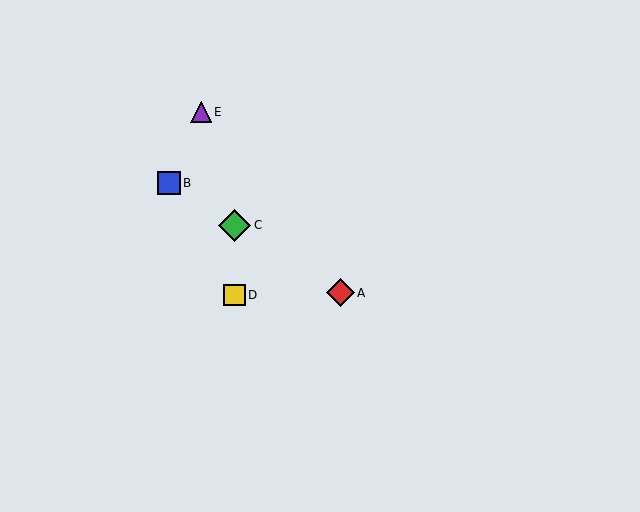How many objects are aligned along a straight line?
3 objects (A, B, C) are aligned along a straight line.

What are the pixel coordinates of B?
Object B is at (169, 183).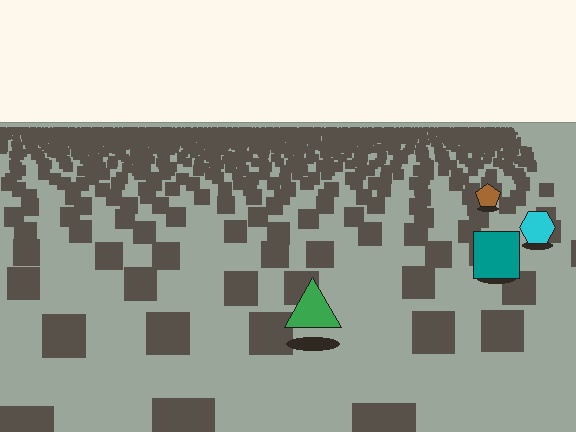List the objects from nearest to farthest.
From nearest to farthest: the green triangle, the teal square, the cyan hexagon, the brown pentagon.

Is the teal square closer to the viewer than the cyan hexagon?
Yes. The teal square is closer — you can tell from the texture gradient: the ground texture is coarser near it.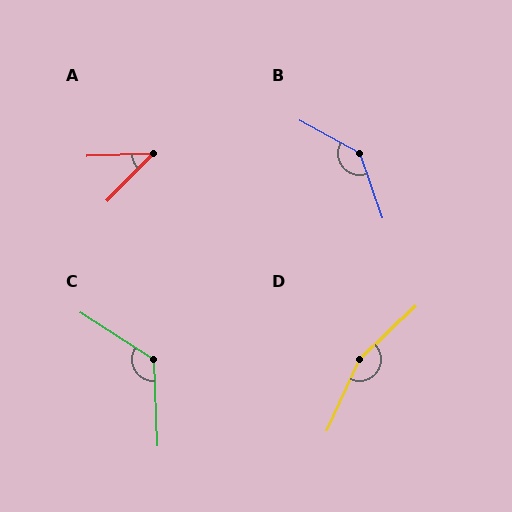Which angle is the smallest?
A, at approximately 43 degrees.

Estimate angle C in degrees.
Approximately 125 degrees.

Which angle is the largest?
D, at approximately 158 degrees.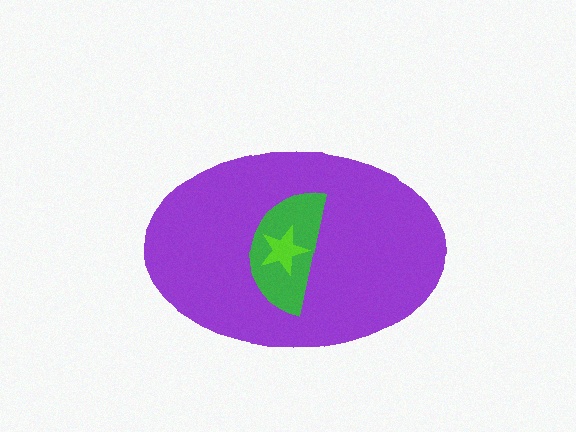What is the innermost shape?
The lime star.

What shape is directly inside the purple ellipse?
The green semicircle.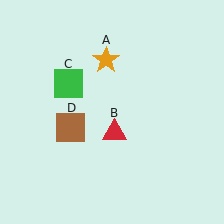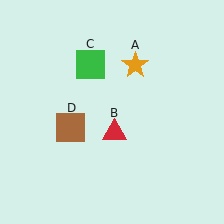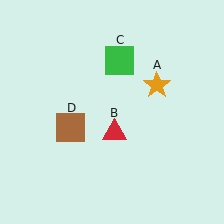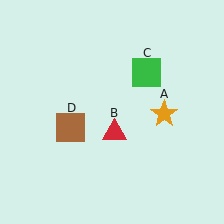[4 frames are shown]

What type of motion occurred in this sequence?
The orange star (object A), green square (object C) rotated clockwise around the center of the scene.